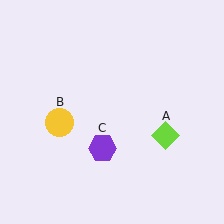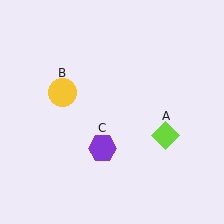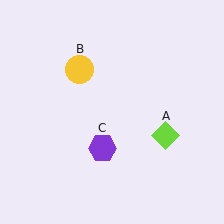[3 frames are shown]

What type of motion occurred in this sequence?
The yellow circle (object B) rotated clockwise around the center of the scene.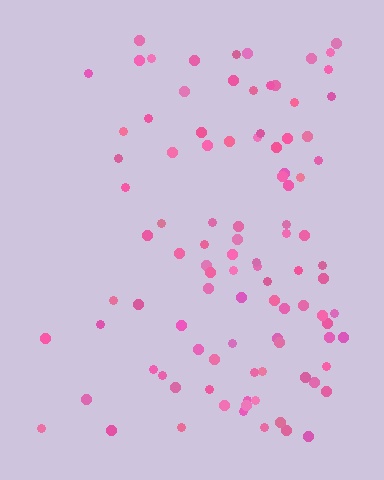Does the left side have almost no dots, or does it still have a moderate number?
Still a moderate number, just noticeably fewer than the right.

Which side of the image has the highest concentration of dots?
The right.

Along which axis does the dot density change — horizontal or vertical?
Horizontal.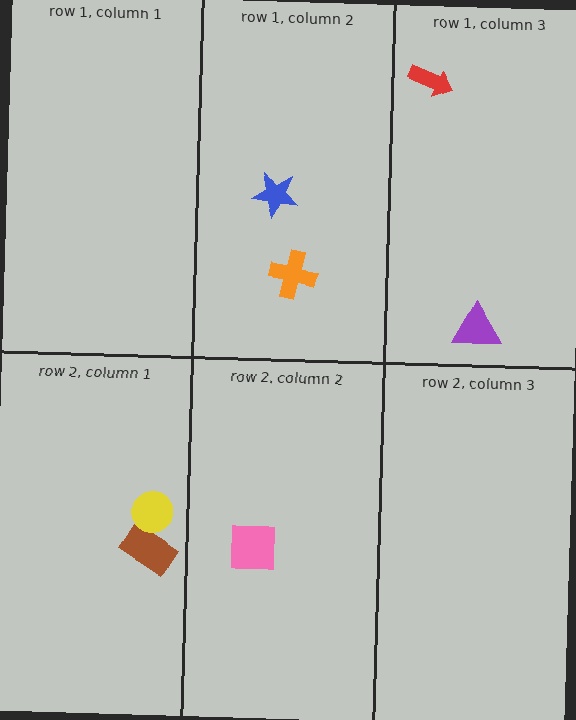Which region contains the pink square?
The row 2, column 2 region.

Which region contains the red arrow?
The row 1, column 3 region.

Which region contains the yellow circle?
The row 2, column 1 region.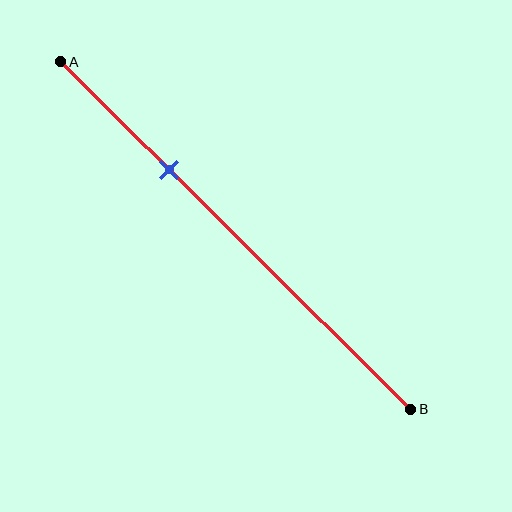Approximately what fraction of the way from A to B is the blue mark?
The blue mark is approximately 30% of the way from A to B.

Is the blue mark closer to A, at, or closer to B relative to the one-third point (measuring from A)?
The blue mark is approximately at the one-third point of segment AB.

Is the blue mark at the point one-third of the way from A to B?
Yes, the mark is approximately at the one-third point.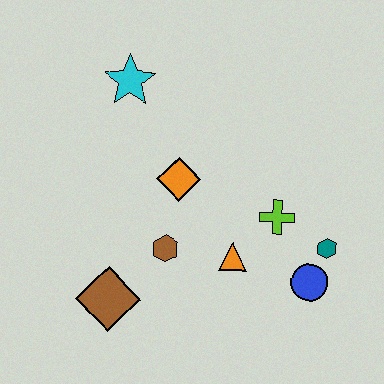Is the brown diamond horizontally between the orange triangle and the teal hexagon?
No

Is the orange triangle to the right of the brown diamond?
Yes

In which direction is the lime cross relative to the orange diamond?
The lime cross is to the right of the orange diamond.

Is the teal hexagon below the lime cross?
Yes